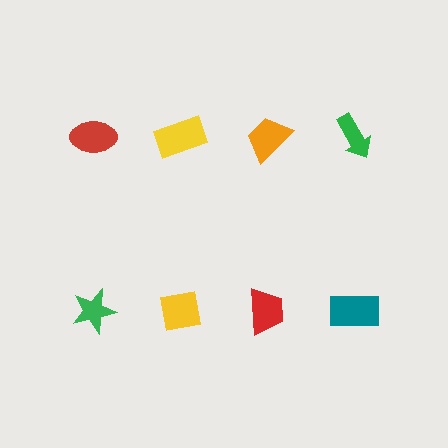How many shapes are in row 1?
4 shapes.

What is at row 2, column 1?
A green star.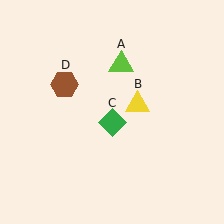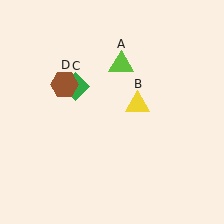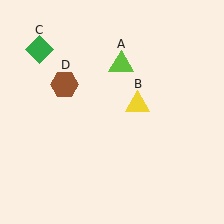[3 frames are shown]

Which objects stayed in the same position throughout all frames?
Lime triangle (object A) and yellow triangle (object B) and brown hexagon (object D) remained stationary.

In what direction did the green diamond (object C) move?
The green diamond (object C) moved up and to the left.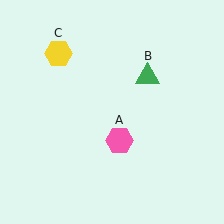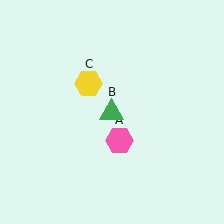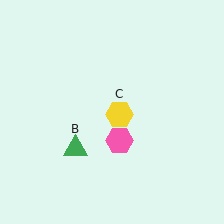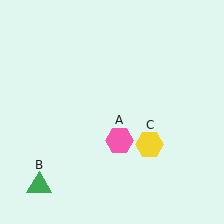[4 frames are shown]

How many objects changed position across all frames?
2 objects changed position: green triangle (object B), yellow hexagon (object C).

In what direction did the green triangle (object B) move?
The green triangle (object B) moved down and to the left.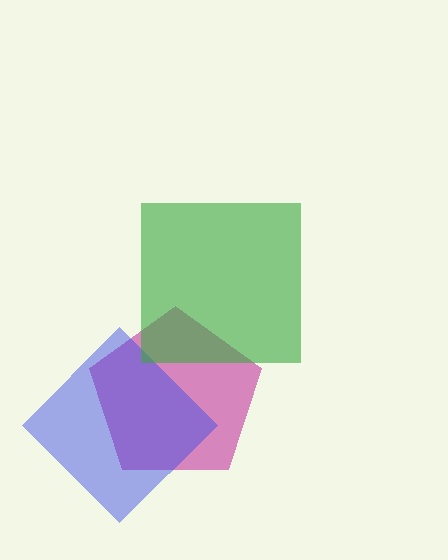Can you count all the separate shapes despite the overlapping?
Yes, there are 3 separate shapes.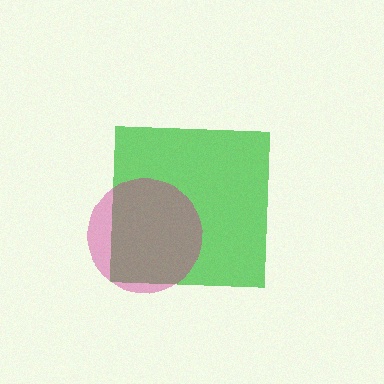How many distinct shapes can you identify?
There are 2 distinct shapes: a green square, a magenta circle.